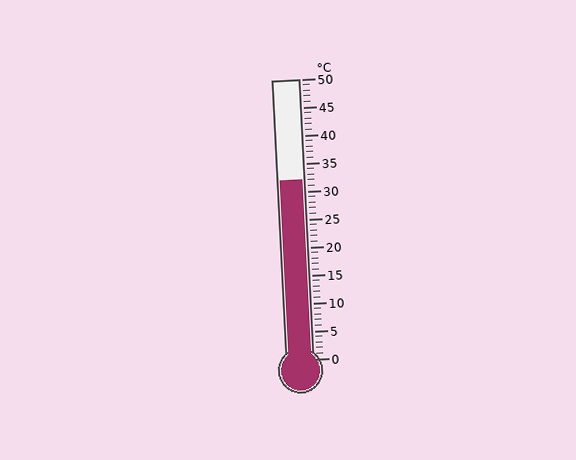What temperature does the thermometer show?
The thermometer shows approximately 32°C.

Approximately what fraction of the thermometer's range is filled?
The thermometer is filled to approximately 65% of its range.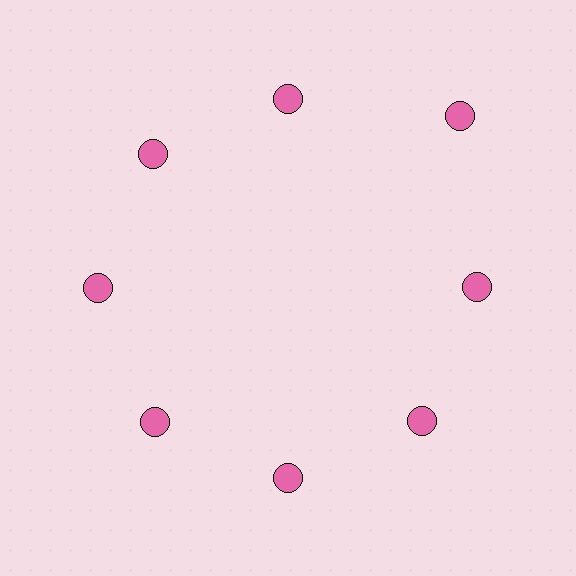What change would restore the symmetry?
The symmetry would be restored by moving it inward, back onto the ring so that all 8 circles sit at equal angles and equal distance from the center.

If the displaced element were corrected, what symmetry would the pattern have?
It would have 8-fold rotational symmetry — the pattern would map onto itself every 45 degrees.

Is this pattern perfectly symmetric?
No. The 8 pink circles are arranged in a ring, but one element near the 2 o'clock position is pushed outward from the center, breaking the 8-fold rotational symmetry.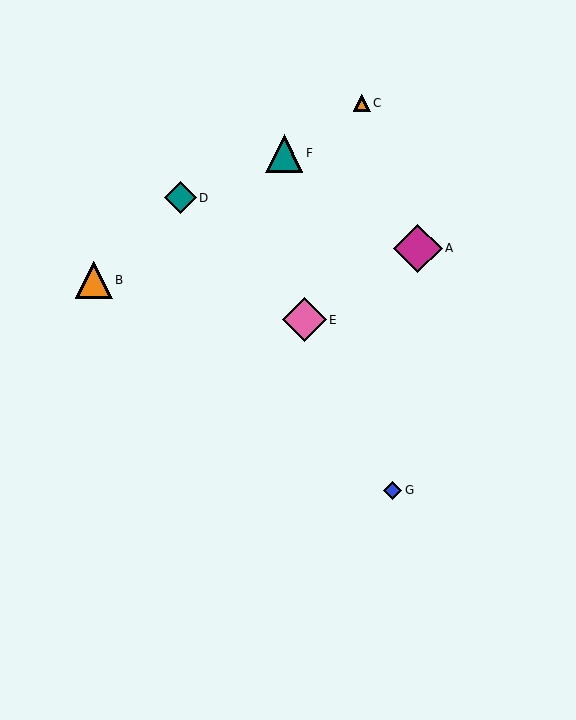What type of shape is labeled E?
Shape E is a pink diamond.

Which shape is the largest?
The magenta diamond (labeled A) is the largest.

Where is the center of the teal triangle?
The center of the teal triangle is at (284, 153).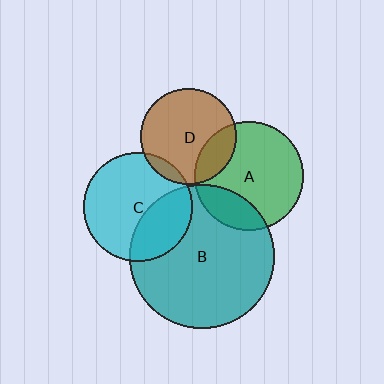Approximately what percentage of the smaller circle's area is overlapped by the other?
Approximately 10%.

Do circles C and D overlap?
Yes.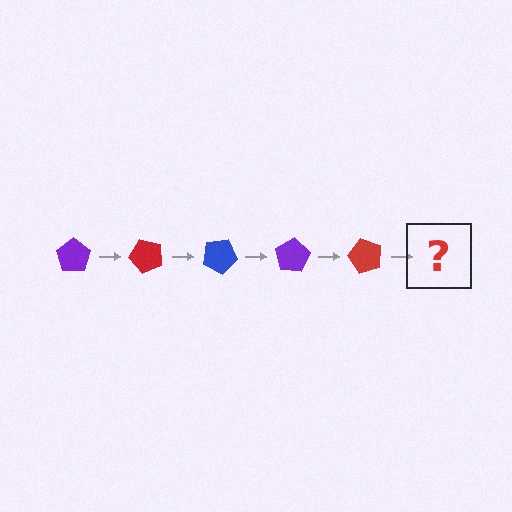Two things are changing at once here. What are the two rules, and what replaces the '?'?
The two rules are that it rotates 50 degrees each step and the color cycles through purple, red, and blue. The '?' should be a blue pentagon, rotated 250 degrees from the start.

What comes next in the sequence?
The next element should be a blue pentagon, rotated 250 degrees from the start.